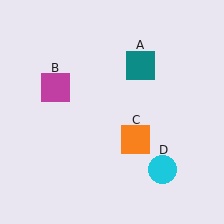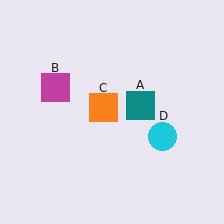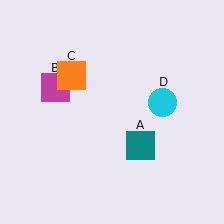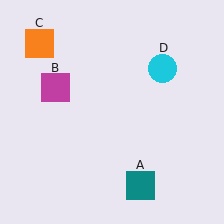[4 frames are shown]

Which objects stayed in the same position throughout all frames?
Magenta square (object B) remained stationary.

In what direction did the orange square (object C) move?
The orange square (object C) moved up and to the left.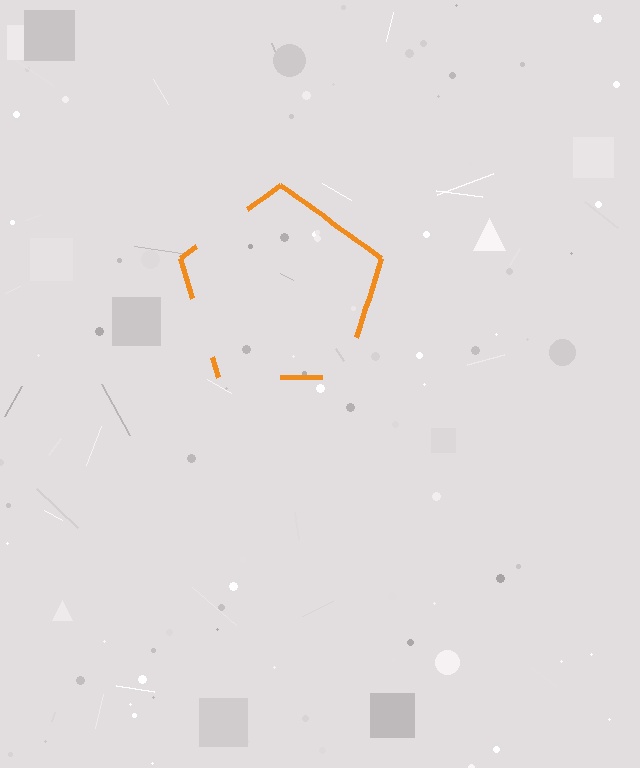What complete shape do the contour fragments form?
The contour fragments form a pentagon.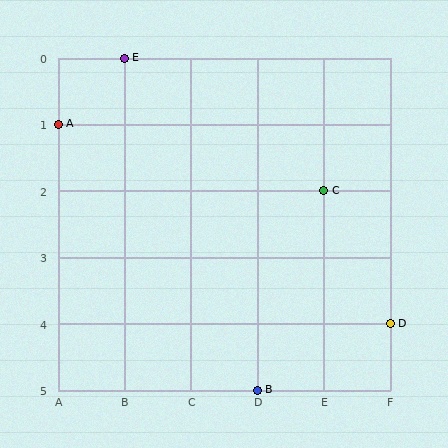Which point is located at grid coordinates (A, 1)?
Point A is at (A, 1).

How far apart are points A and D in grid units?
Points A and D are 5 columns and 3 rows apart (about 5.8 grid units diagonally).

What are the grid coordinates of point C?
Point C is at grid coordinates (E, 2).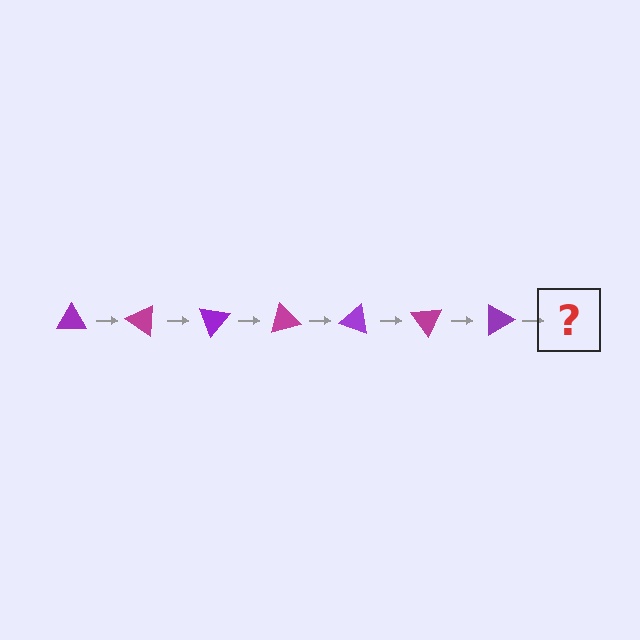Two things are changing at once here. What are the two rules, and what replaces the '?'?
The two rules are that it rotates 35 degrees each step and the color cycles through purple and magenta. The '?' should be a magenta triangle, rotated 245 degrees from the start.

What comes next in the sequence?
The next element should be a magenta triangle, rotated 245 degrees from the start.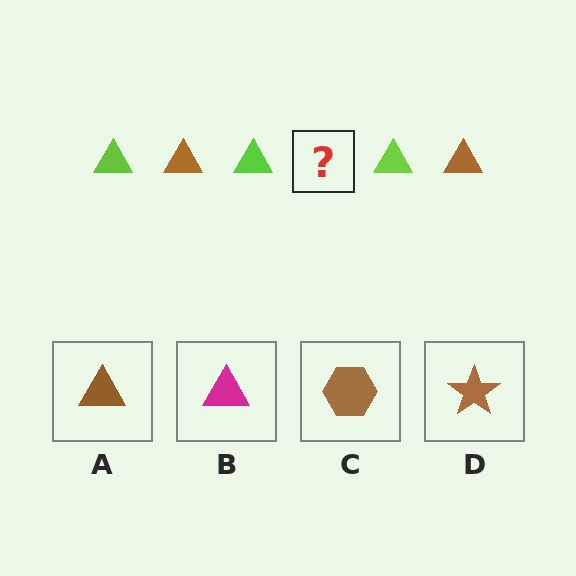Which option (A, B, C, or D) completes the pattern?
A.